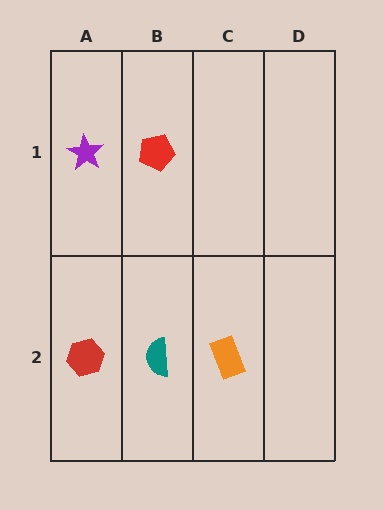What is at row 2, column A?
A red hexagon.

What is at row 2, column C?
An orange rectangle.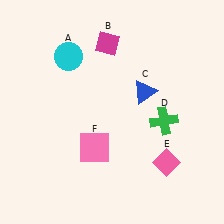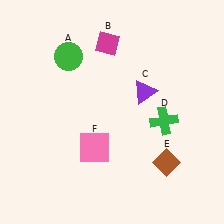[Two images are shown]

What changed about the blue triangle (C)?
In Image 1, C is blue. In Image 2, it changed to purple.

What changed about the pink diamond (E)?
In Image 1, E is pink. In Image 2, it changed to brown.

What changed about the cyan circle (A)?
In Image 1, A is cyan. In Image 2, it changed to green.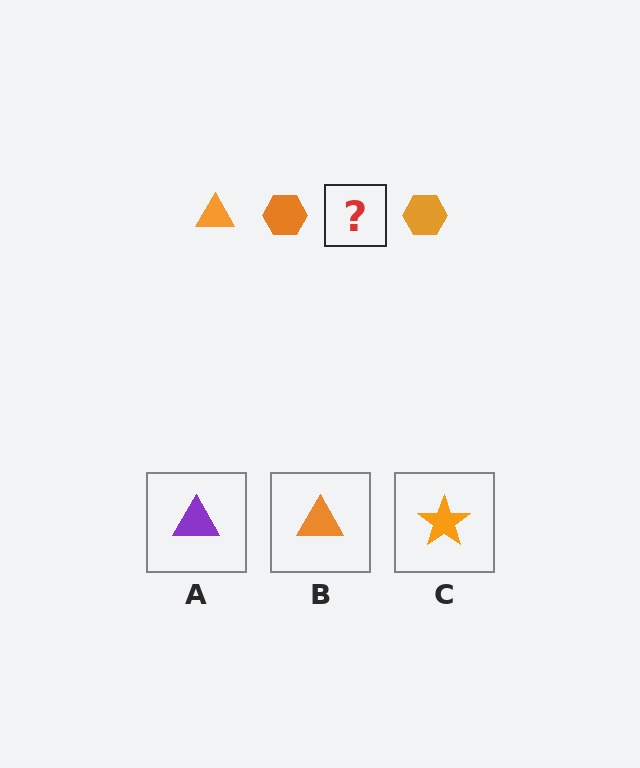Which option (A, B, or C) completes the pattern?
B.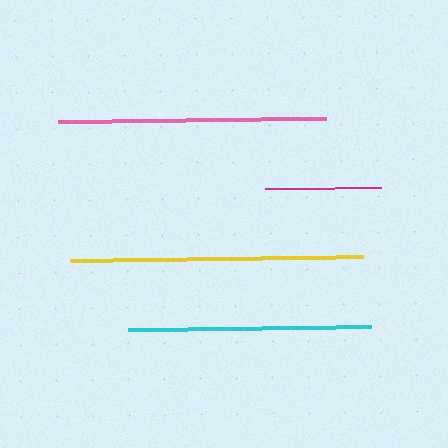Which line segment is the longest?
The yellow line is the longest at approximately 293 pixels.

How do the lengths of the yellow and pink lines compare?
The yellow and pink lines are approximately the same length.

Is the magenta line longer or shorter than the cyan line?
The cyan line is longer than the magenta line.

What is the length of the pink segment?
The pink segment is approximately 269 pixels long.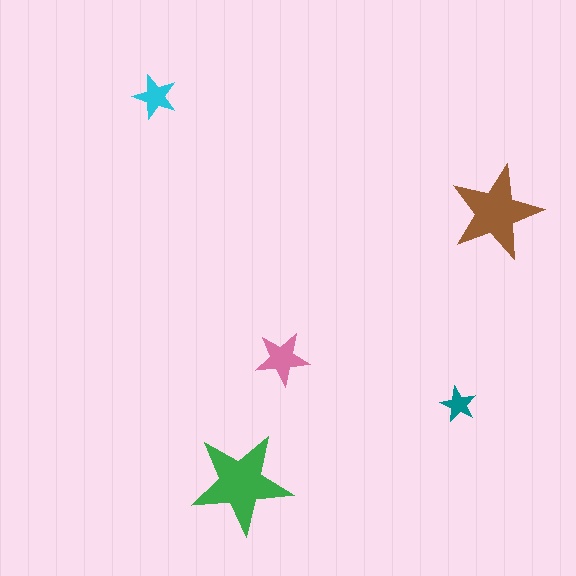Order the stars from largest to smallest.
the green one, the brown one, the pink one, the cyan one, the teal one.